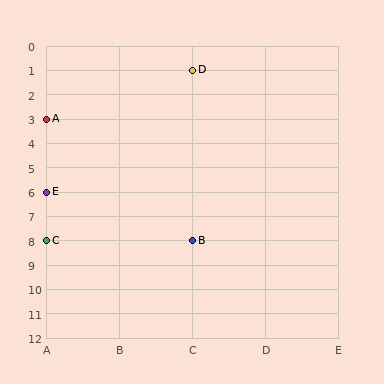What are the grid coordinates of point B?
Point B is at grid coordinates (C, 8).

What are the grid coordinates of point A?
Point A is at grid coordinates (A, 3).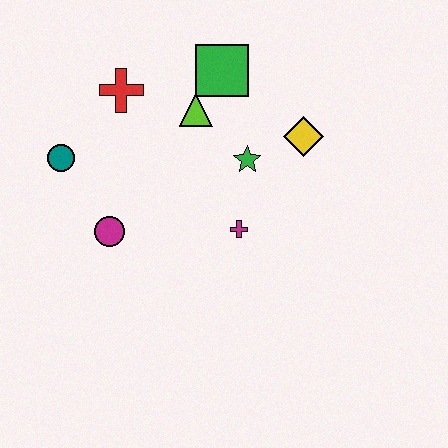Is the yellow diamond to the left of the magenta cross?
No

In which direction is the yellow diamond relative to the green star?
The yellow diamond is to the right of the green star.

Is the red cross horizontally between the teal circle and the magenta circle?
No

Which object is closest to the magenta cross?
The green star is closest to the magenta cross.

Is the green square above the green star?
Yes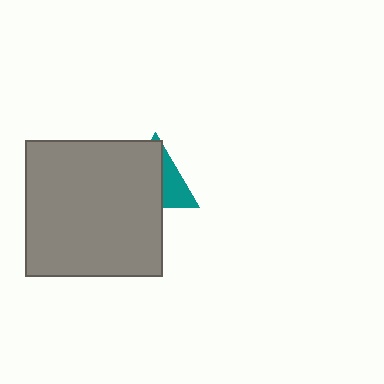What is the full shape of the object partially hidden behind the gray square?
The partially hidden object is a teal triangle.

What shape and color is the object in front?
The object in front is a gray square.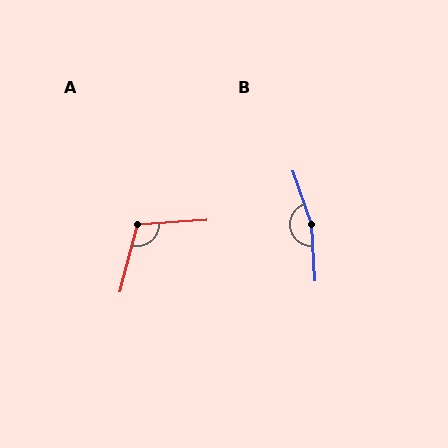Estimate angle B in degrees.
Approximately 165 degrees.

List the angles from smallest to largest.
A (108°), B (165°).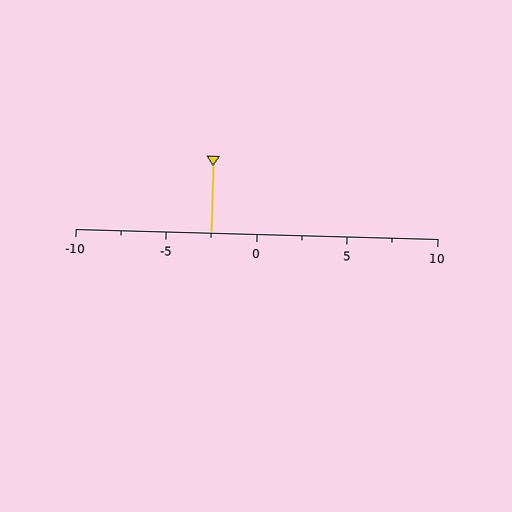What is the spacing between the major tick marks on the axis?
The major ticks are spaced 5 apart.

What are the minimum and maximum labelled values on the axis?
The axis runs from -10 to 10.